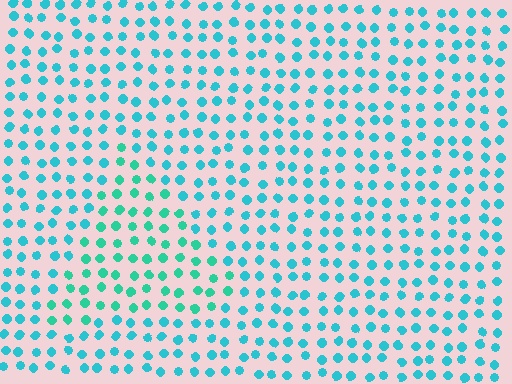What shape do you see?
I see a triangle.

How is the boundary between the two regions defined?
The boundary is defined purely by a slight shift in hue (about 24 degrees). Spacing, size, and orientation are identical on both sides.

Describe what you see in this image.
The image is filled with small cyan elements in a uniform arrangement. A triangle-shaped region is visible where the elements are tinted to a slightly different hue, forming a subtle color boundary.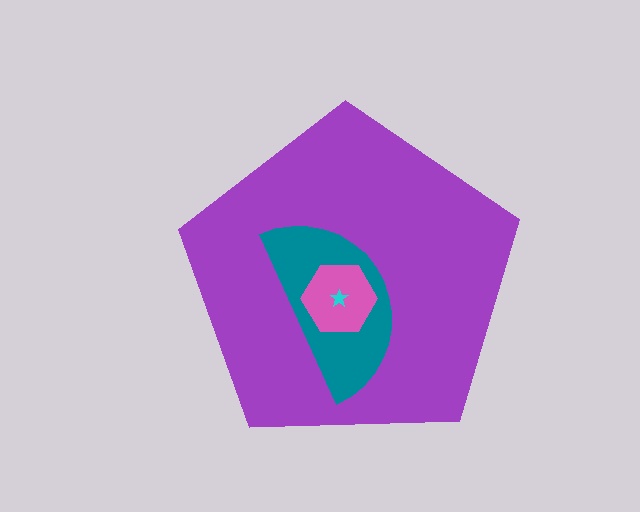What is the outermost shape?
The purple pentagon.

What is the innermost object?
The cyan star.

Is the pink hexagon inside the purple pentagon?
Yes.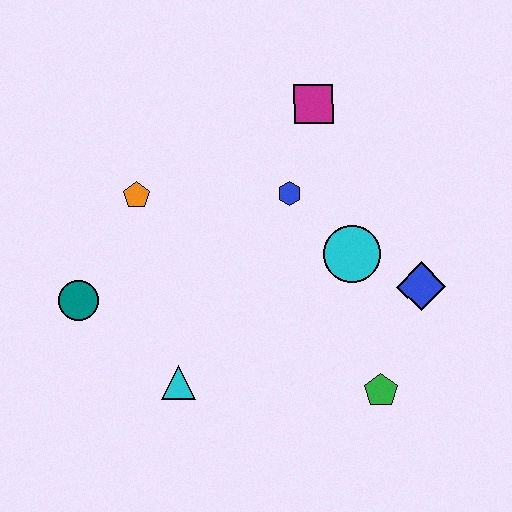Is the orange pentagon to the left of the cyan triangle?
Yes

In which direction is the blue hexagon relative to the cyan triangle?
The blue hexagon is above the cyan triangle.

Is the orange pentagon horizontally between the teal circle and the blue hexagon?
Yes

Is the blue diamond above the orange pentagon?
No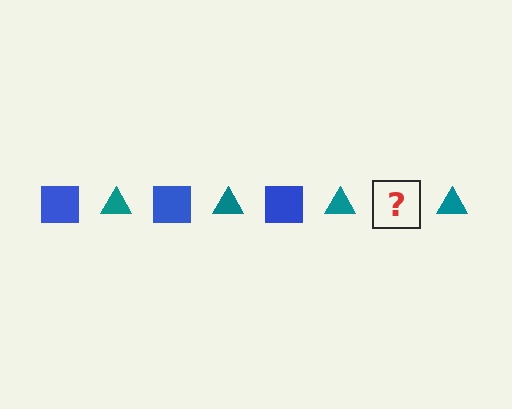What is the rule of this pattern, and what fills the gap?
The rule is that the pattern alternates between blue square and teal triangle. The gap should be filled with a blue square.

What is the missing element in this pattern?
The missing element is a blue square.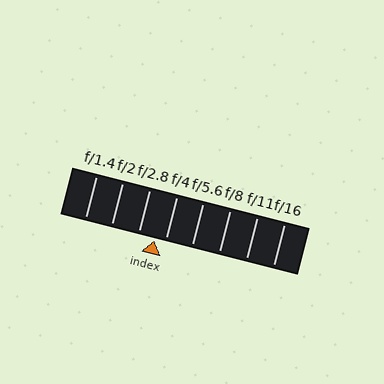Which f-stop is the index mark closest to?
The index mark is closest to f/4.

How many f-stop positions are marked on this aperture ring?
There are 8 f-stop positions marked.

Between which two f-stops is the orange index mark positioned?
The index mark is between f/2.8 and f/4.